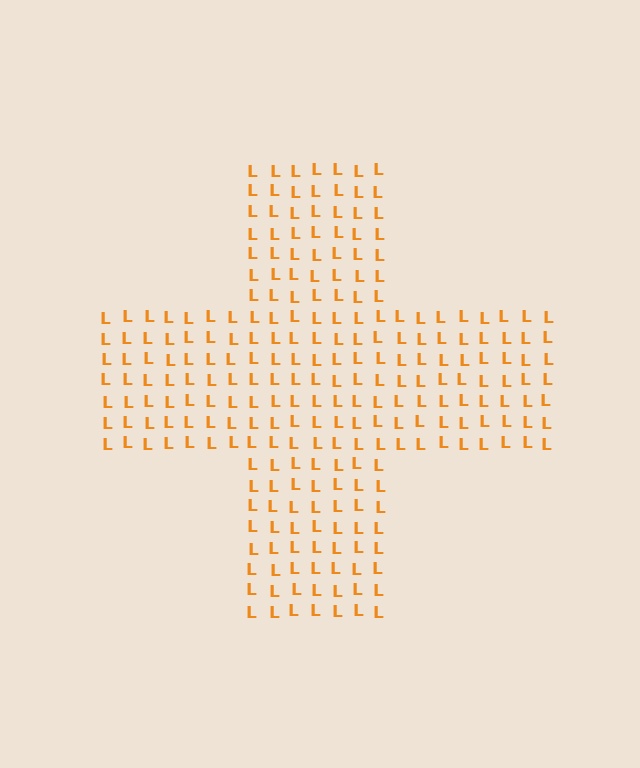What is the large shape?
The large shape is a cross.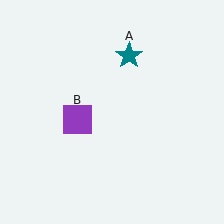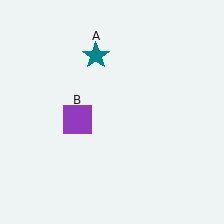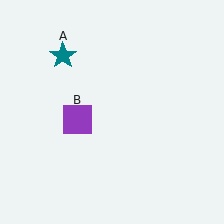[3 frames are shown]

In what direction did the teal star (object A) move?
The teal star (object A) moved left.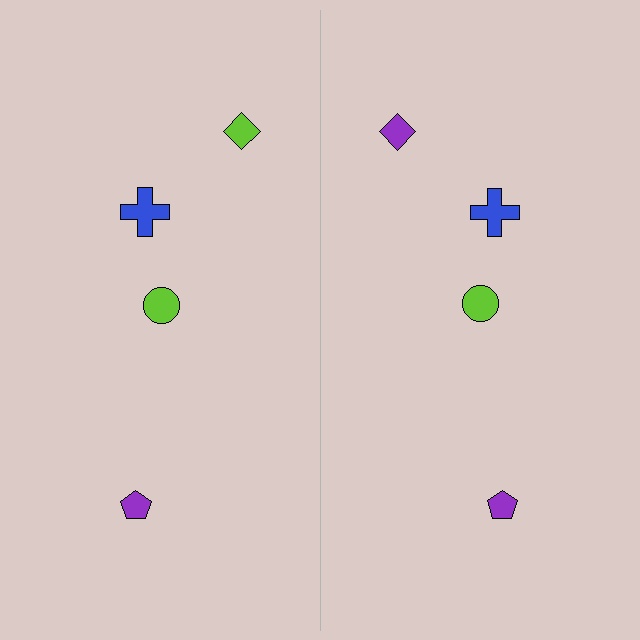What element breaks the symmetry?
The purple diamond on the right side breaks the symmetry — its mirror counterpart is lime.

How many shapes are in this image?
There are 8 shapes in this image.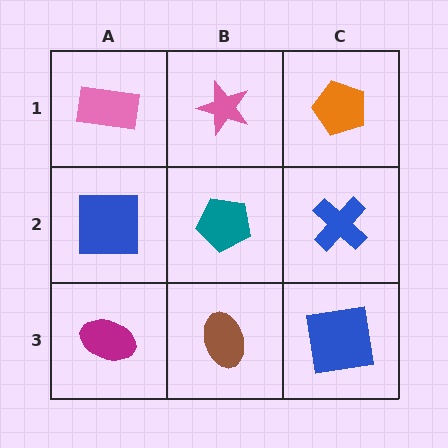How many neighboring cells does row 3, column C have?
2.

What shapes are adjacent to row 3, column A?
A blue square (row 2, column A), a brown ellipse (row 3, column B).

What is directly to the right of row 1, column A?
A pink star.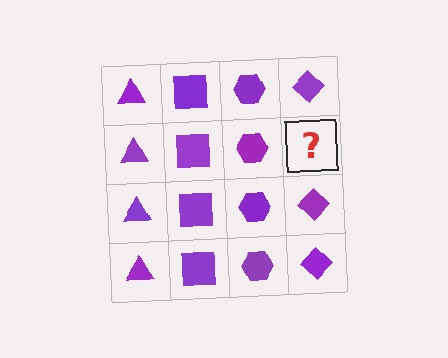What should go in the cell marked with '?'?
The missing cell should contain a purple diamond.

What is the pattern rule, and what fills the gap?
The rule is that each column has a consistent shape. The gap should be filled with a purple diamond.